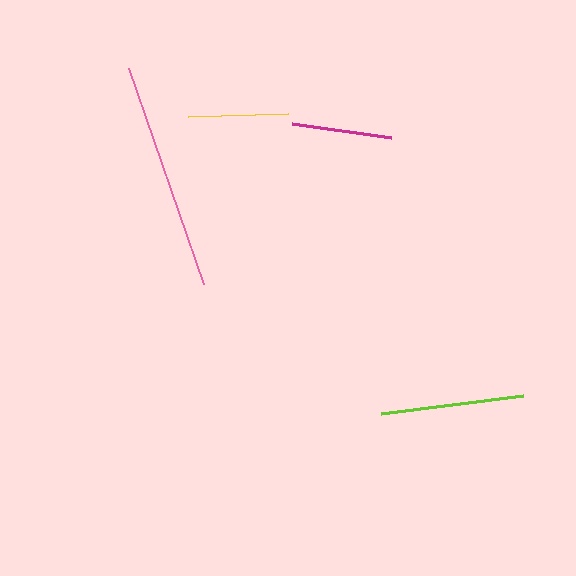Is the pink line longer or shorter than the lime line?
The pink line is longer than the lime line.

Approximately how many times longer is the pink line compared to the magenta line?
The pink line is approximately 2.3 times the length of the magenta line.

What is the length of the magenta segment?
The magenta segment is approximately 100 pixels long.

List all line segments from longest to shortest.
From longest to shortest: pink, lime, yellow, magenta.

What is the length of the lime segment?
The lime segment is approximately 143 pixels long.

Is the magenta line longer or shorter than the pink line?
The pink line is longer than the magenta line.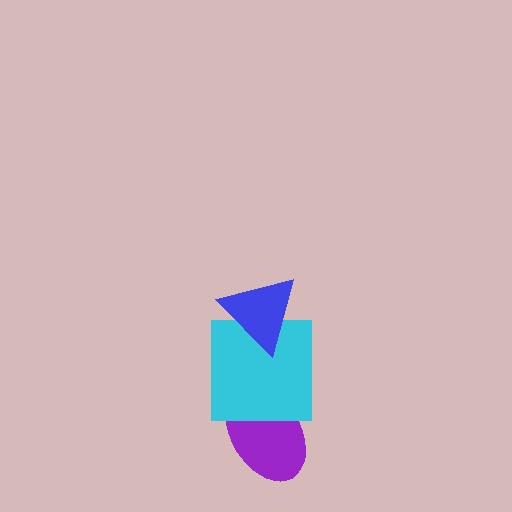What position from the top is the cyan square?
The cyan square is 2nd from the top.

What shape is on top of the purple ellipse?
The cyan square is on top of the purple ellipse.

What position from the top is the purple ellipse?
The purple ellipse is 3rd from the top.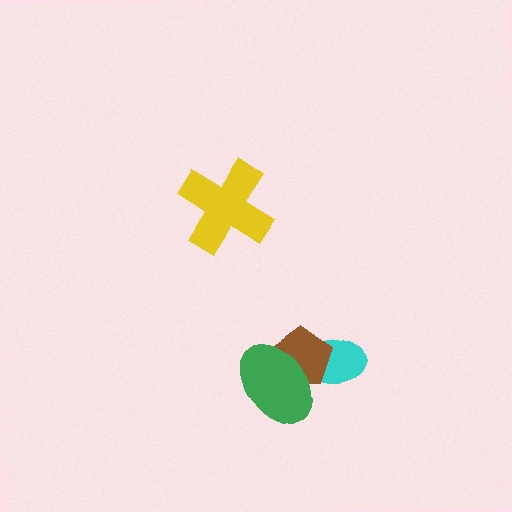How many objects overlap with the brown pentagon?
2 objects overlap with the brown pentagon.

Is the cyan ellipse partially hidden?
Yes, it is partially covered by another shape.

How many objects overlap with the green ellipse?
2 objects overlap with the green ellipse.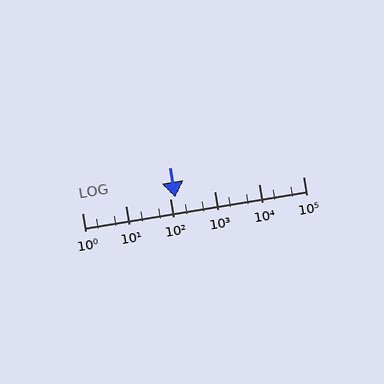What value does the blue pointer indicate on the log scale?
The pointer indicates approximately 130.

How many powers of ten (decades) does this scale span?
The scale spans 5 decades, from 1 to 100000.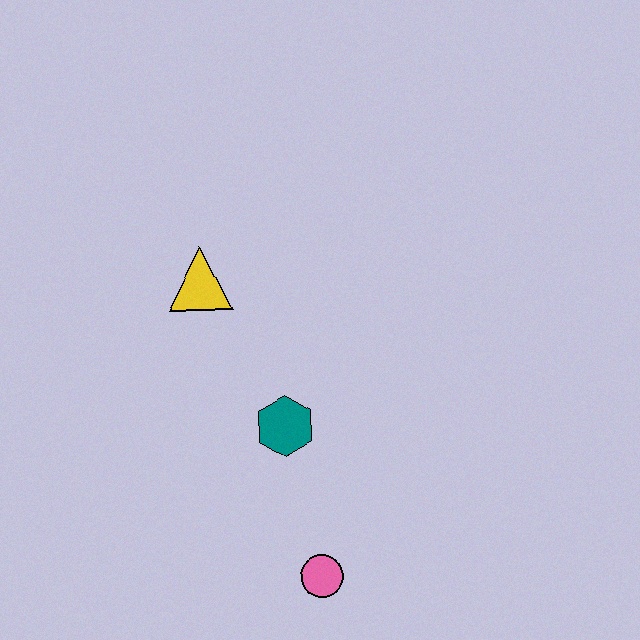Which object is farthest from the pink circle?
The yellow triangle is farthest from the pink circle.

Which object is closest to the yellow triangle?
The teal hexagon is closest to the yellow triangle.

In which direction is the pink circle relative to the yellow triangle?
The pink circle is below the yellow triangle.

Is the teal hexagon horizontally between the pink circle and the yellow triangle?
Yes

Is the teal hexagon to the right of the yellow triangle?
Yes